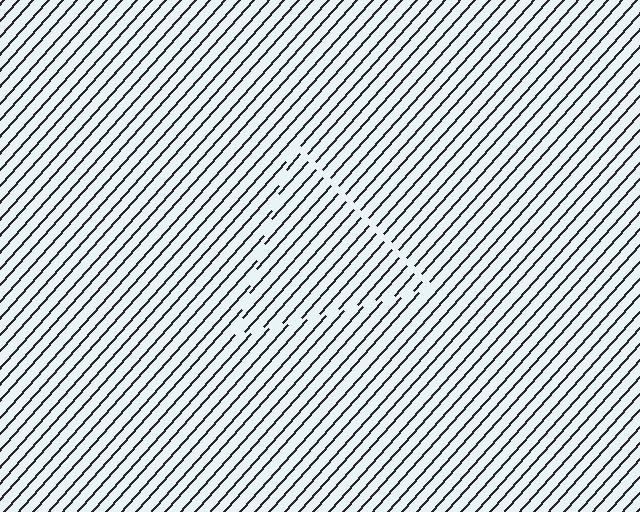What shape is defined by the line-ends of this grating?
An illusory triangle. The interior of the shape contains the same grating, shifted by half a period — the contour is defined by the phase discontinuity where line-ends from the inner and outer gratings abut.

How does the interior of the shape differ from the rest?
The interior of the shape contains the same grating, shifted by half a period — the contour is defined by the phase discontinuity where line-ends from the inner and outer gratings abut.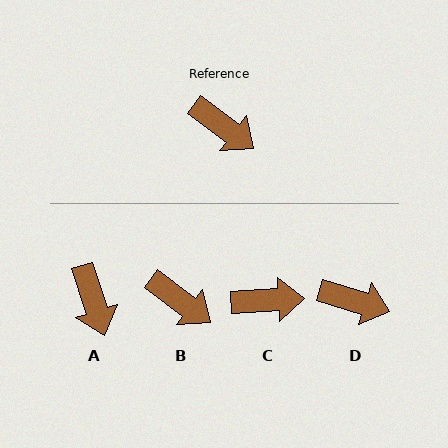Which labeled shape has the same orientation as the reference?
B.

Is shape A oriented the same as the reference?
No, it is off by about 36 degrees.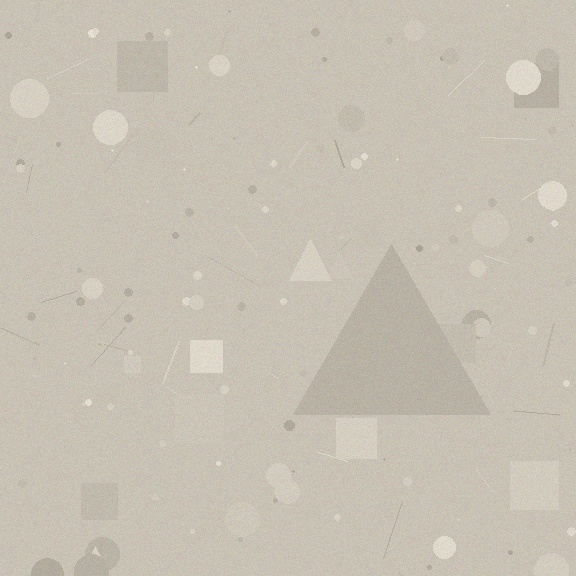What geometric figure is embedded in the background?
A triangle is embedded in the background.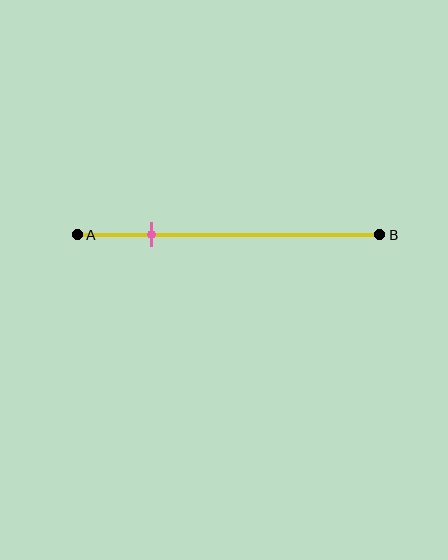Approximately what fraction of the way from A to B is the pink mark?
The pink mark is approximately 25% of the way from A to B.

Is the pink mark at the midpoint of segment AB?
No, the mark is at about 25% from A, not at the 50% midpoint.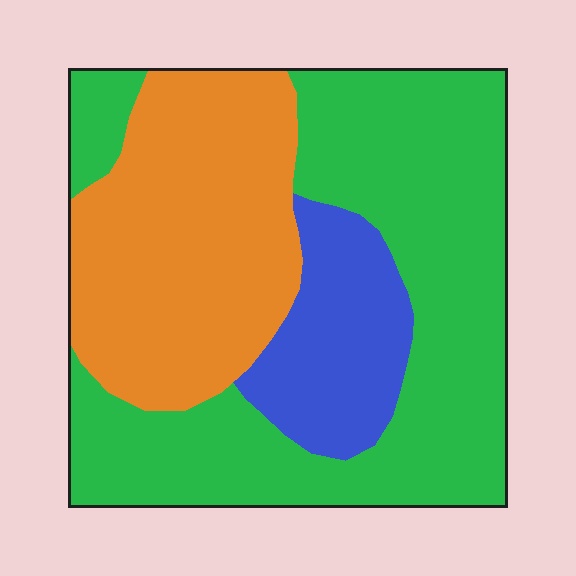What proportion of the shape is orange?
Orange takes up about one third (1/3) of the shape.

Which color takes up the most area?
Green, at roughly 50%.